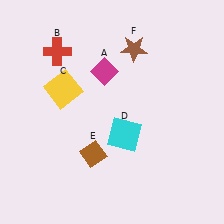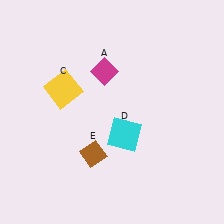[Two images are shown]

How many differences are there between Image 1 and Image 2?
There are 2 differences between the two images.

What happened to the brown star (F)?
The brown star (F) was removed in Image 2. It was in the top-right area of Image 1.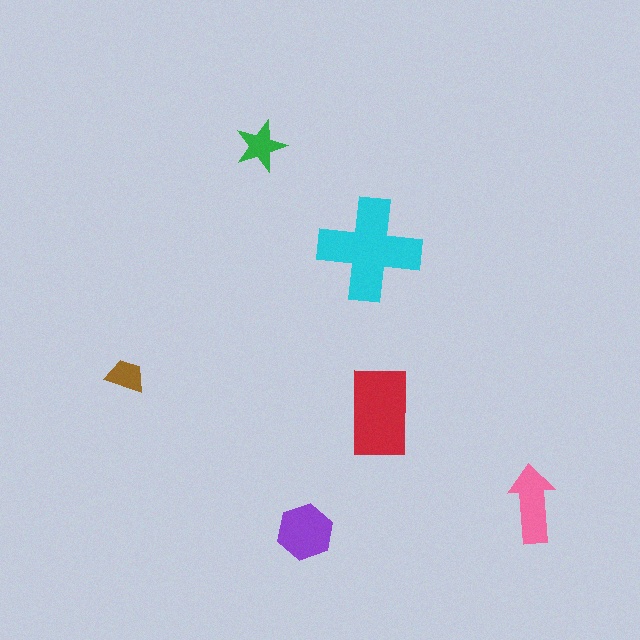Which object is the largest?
The cyan cross.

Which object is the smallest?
The brown trapezoid.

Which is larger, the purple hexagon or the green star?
The purple hexagon.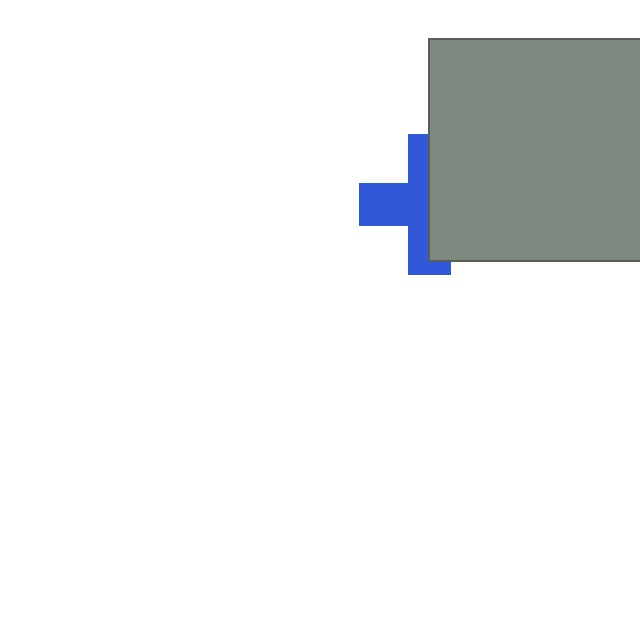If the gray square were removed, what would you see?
You would see the complete blue cross.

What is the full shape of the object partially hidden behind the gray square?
The partially hidden object is a blue cross.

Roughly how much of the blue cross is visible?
About half of it is visible (roughly 51%).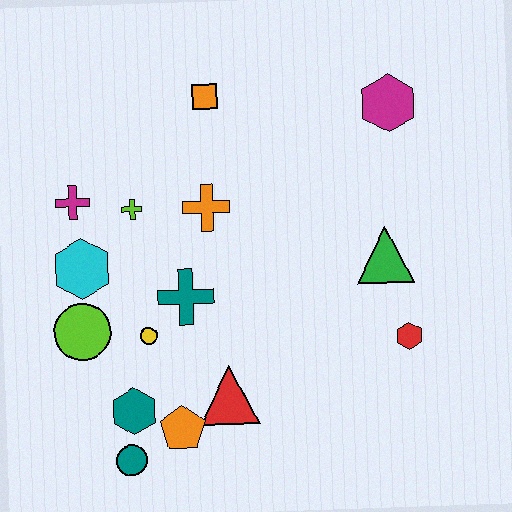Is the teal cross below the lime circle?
No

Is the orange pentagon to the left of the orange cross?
Yes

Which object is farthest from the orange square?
The teal circle is farthest from the orange square.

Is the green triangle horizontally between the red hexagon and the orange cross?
Yes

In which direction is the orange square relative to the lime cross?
The orange square is above the lime cross.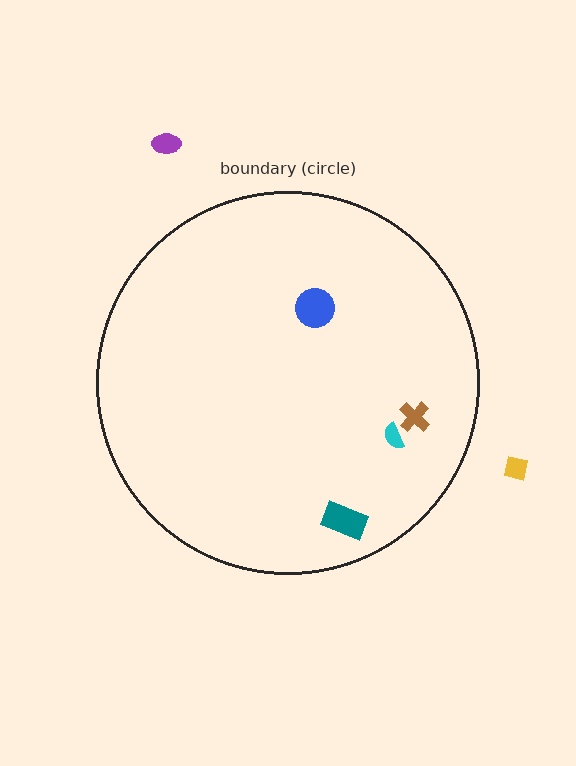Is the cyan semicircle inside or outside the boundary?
Inside.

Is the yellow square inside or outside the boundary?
Outside.